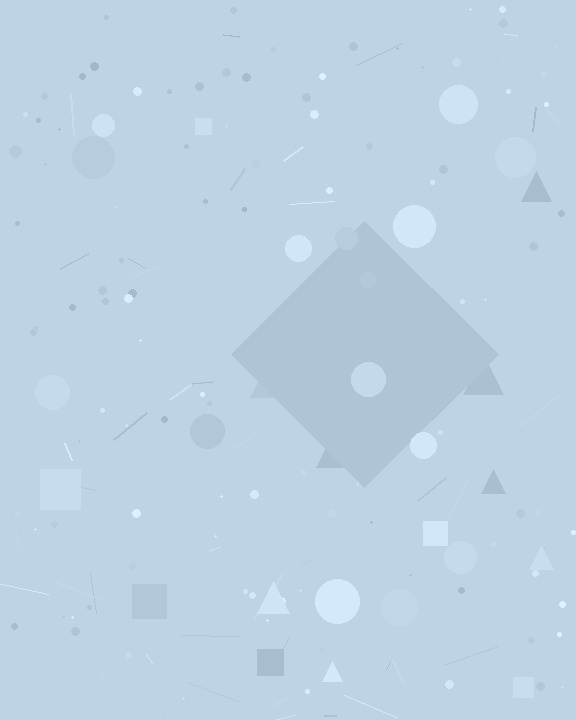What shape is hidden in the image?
A diamond is hidden in the image.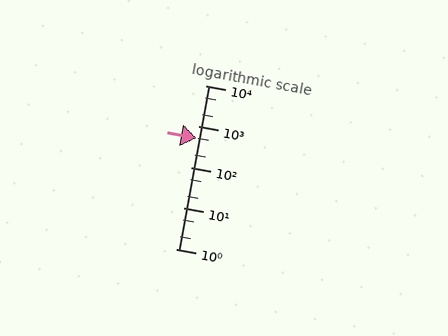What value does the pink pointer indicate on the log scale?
The pointer indicates approximately 500.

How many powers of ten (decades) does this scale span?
The scale spans 4 decades, from 1 to 10000.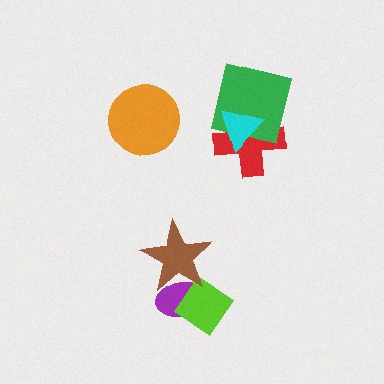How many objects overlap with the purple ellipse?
2 objects overlap with the purple ellipse.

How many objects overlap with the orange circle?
0 objects overlap with the orange circle.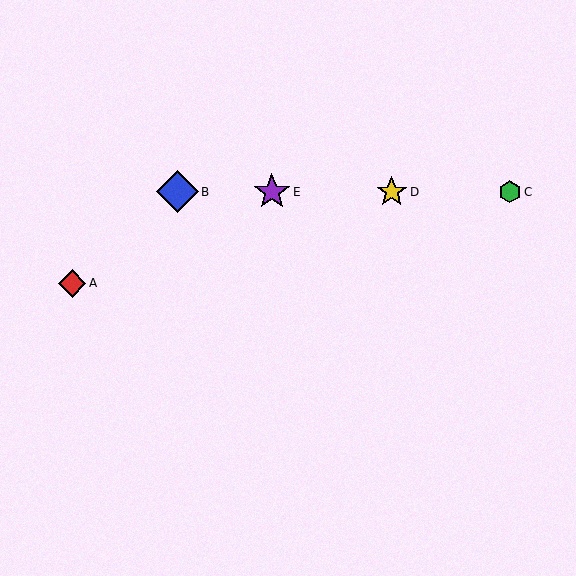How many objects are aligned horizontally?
4 objects (B, C, D, E) are aligned horizontally.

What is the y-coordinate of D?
Object D is at y≈192.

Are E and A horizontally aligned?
No, E is at y≈192 and A is at y≈283.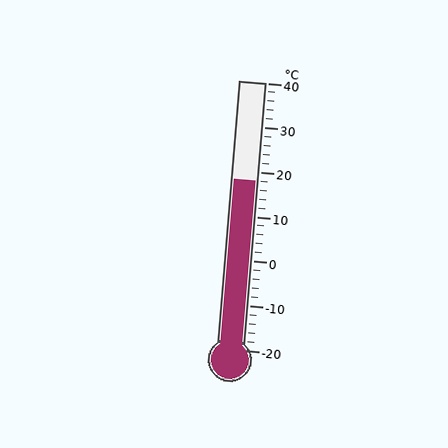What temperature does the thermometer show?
The thermometer shows approximately 18°C.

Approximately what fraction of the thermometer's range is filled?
The thermometer is filled to approximately 65% of its range.